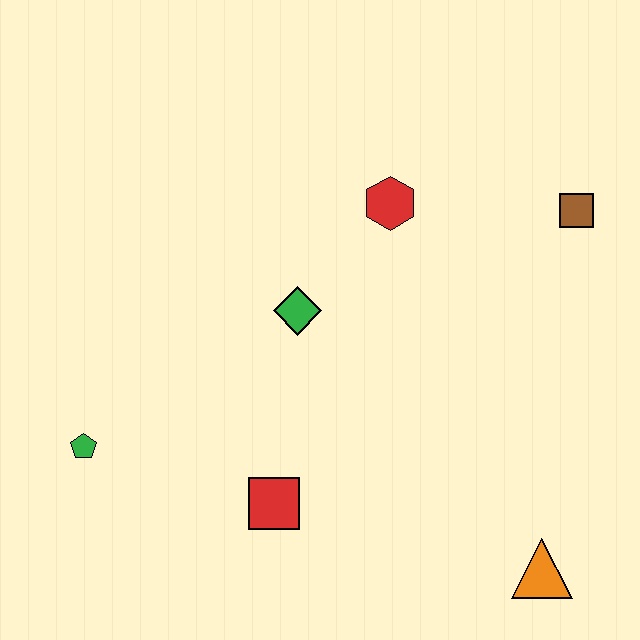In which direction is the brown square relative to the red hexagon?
The brown square is to the right of the red hexagon.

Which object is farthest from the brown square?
The green pentagon is farthest from the brown square.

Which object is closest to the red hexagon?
The green diamond is closest to the red hexagon.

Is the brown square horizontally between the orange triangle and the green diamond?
No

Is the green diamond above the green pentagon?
Yes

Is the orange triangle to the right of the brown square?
No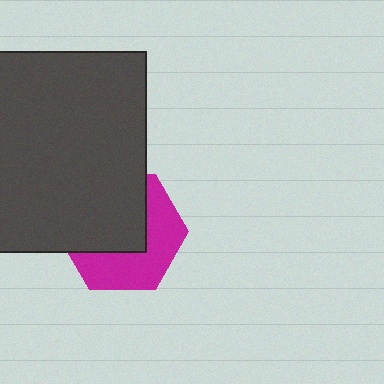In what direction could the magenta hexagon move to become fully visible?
The magenta hexagon could move toward the lower-right. That would shift it out from behind the dark gray square entirely.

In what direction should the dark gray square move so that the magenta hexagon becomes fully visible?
The dark gray square should move toward the upper-left. That is the shortest direction to clear the overlap and leave the magenta hexagon fully visible.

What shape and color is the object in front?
The object in front is a dark gray square.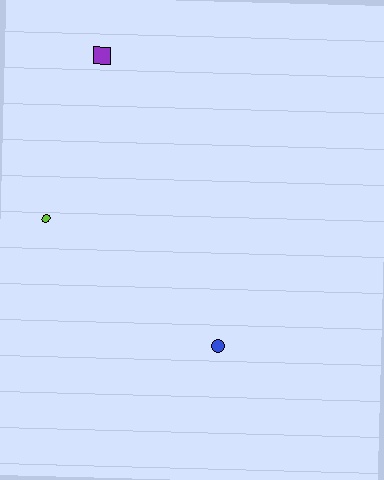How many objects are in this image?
There are 3 objects.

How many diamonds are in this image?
There are no diamonds.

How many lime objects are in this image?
There is 1 lime object.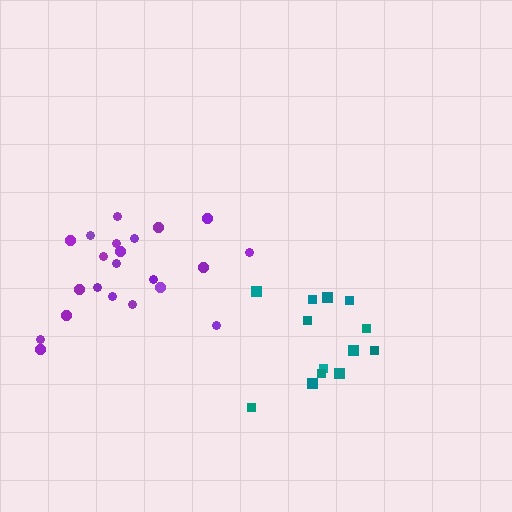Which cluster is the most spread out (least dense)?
Purple.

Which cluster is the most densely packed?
Teal.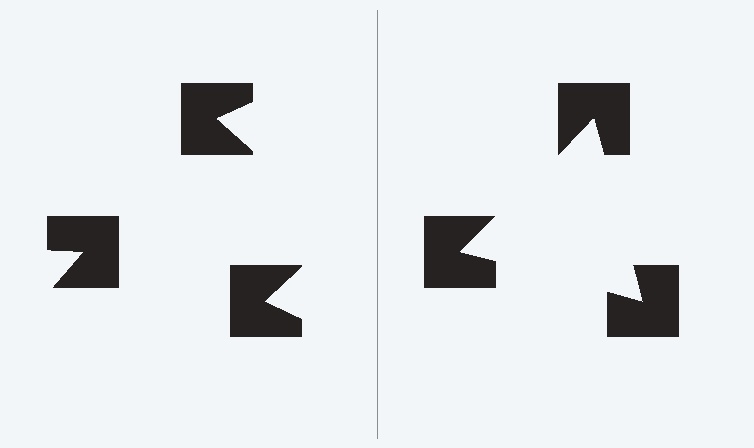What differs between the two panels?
The notched squares are positioned identically on both sides; only the wedge orientations differ. On the right they align to a triangle; on the left they are misaligned.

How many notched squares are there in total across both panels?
6 — 3 on each side.